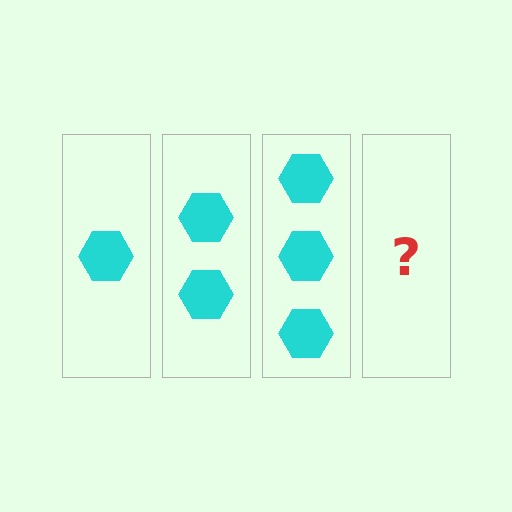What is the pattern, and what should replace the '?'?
The pattern is that each step adds one more hexagon. The '?' should be 4 hexagons.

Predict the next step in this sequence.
The next step is 4 hexagons.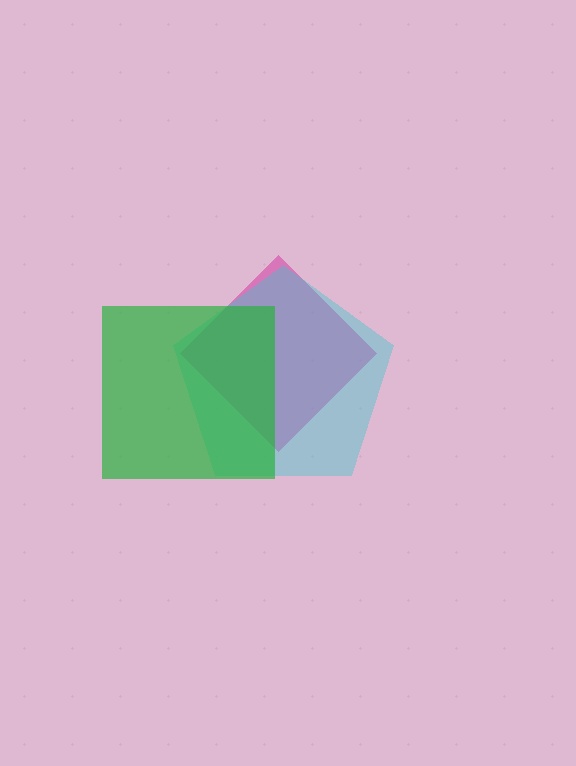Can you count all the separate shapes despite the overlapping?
Yes, there are 3 separate shapes.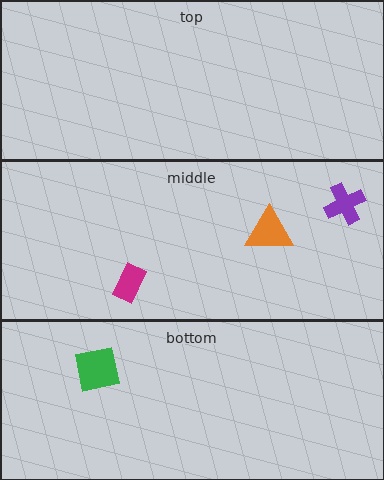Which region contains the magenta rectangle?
The middle region.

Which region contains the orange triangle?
The middle region.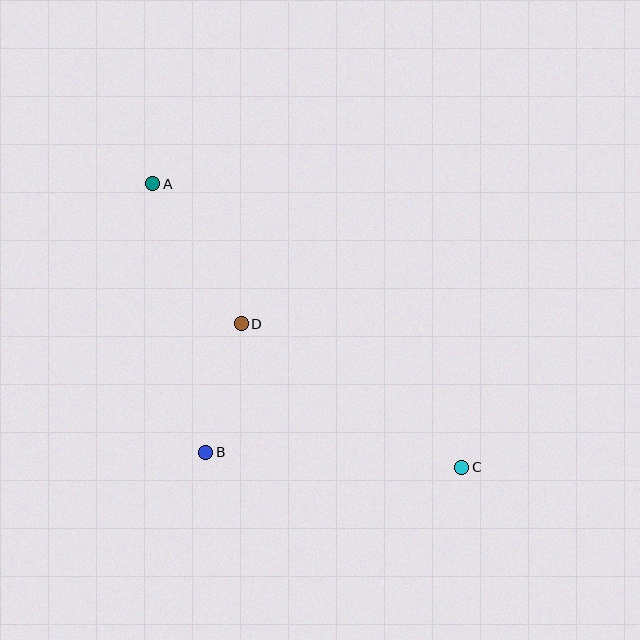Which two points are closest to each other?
Points B and D are closest to each other.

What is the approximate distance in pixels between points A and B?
The distance between A and B is approximately 274 pixels.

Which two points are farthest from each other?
Points A and C are farthest from each other.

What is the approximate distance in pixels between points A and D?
The distance between A and D is approximately 166 pixels.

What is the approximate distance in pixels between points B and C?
The distance between B and C is approximately 256 pixels.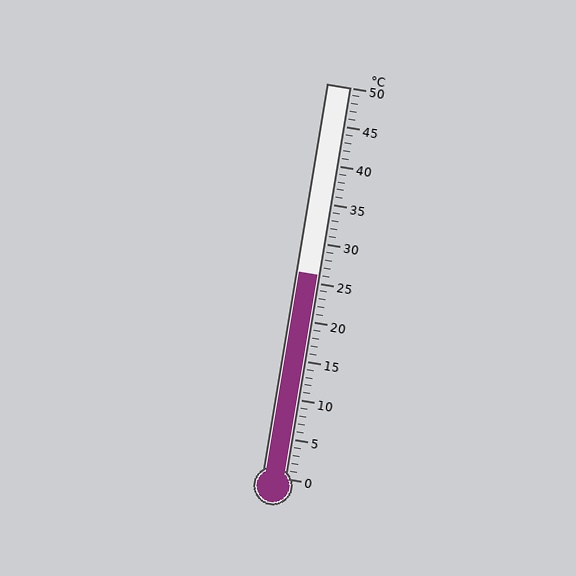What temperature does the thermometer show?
The thermometer shows approximately 26°C.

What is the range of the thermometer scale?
The thermometer scale ranges from 0°C to 50°C.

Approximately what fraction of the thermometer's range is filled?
The thermometer is filled to approximately 50% of its range.